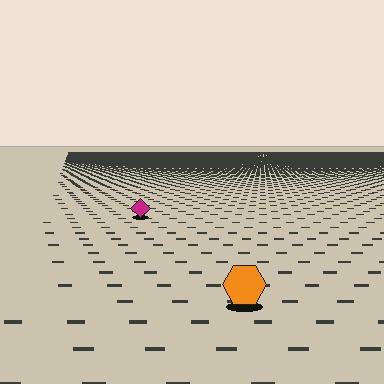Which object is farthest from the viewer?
The magenta diamond is farthest from the viewer. It appears smaller and the ground texture around it is denser.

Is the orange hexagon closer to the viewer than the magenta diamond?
Yes. The orange hexagon is closer — you can tell from the texture gradient: the ground texture is coarser near it.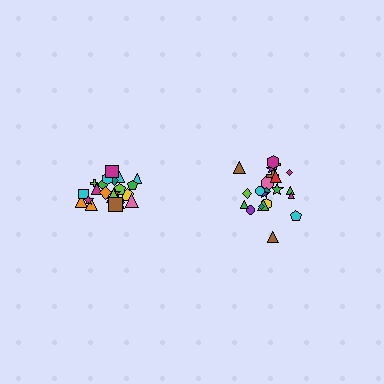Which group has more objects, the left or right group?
The left group.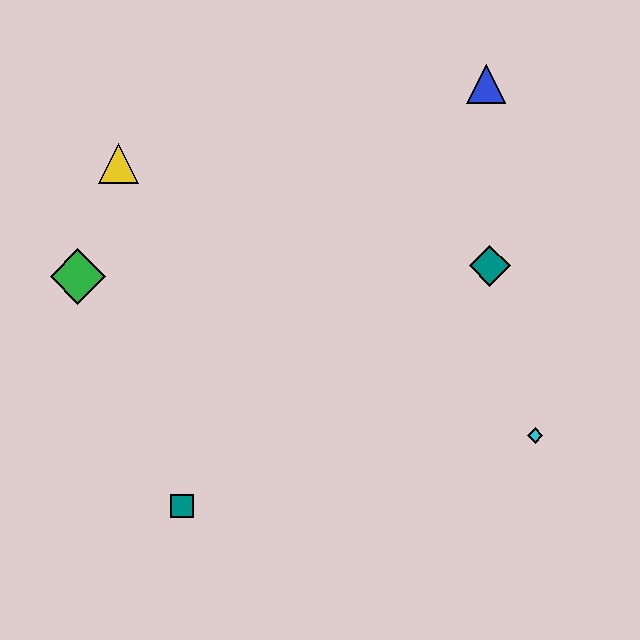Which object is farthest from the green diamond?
The cyan diamond is farthest from the green diamond.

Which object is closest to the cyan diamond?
The teal diamond is closest to the cyan diamond.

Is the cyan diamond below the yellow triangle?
Yes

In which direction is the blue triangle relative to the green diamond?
The blue triangle is to the right of the green diamond.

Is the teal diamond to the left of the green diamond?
No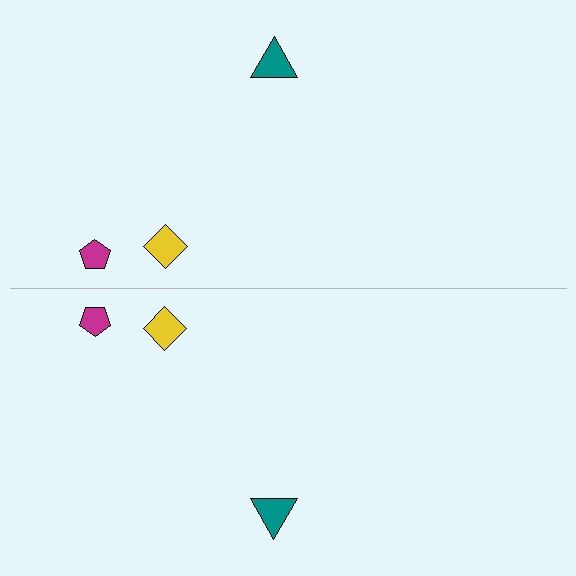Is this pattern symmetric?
Yes, this pattern has bilateral (reflection) symmetry.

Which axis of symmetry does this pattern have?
The pattern has a horizontal axis of symmetry running through the center of the image.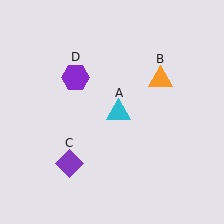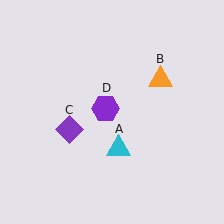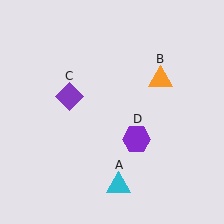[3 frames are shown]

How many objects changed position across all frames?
3 objects changed position: cyan triangle (object A), purple diamond (object C), purple hexagon (object D).